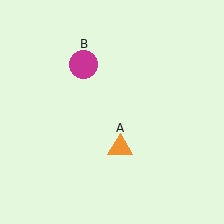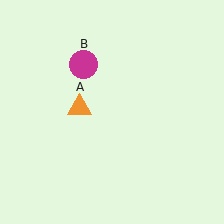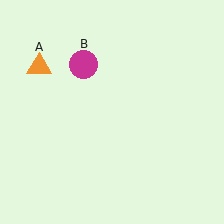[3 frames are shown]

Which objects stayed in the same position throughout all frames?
Magenta circle (object B) remained stationary.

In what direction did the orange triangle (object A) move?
The orange triangle (object A) moved up and to the left.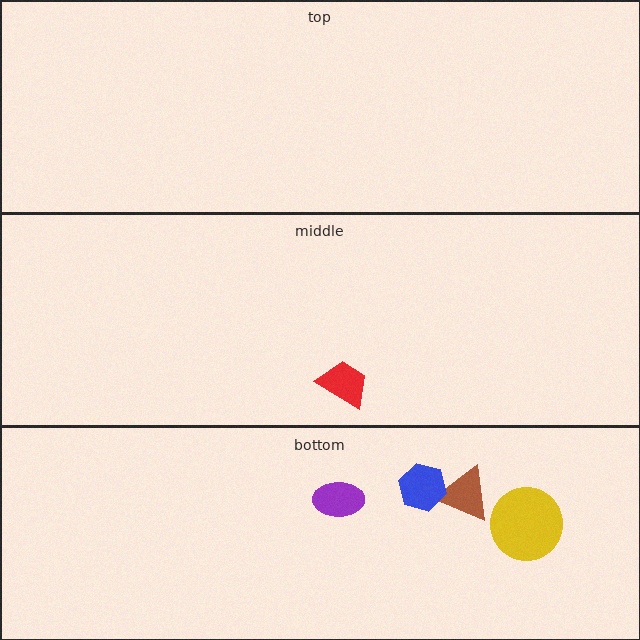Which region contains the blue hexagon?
The bottom region.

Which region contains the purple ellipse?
The bottom region.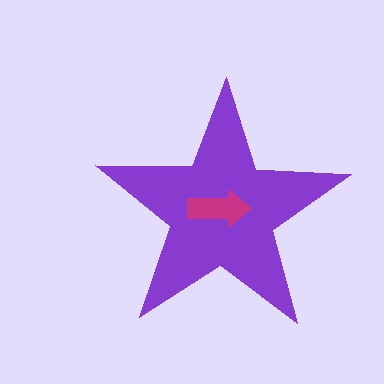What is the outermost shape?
The purple star.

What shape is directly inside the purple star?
The magenta arrow.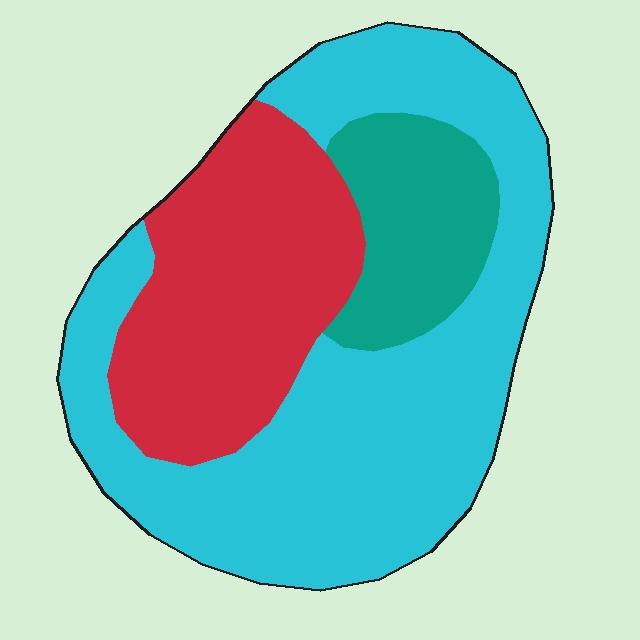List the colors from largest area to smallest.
From largest to smallest: cyan, red, teal.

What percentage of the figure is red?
Red takes up about one third (1/3) of the figure.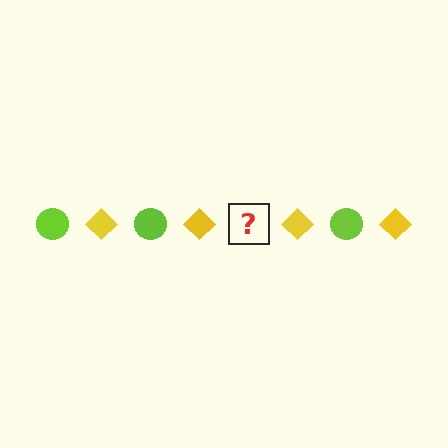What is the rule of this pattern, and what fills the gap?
The rule is that the pattern alternates between lime circle and yellow diamond. The gap should be filled with a lime circle.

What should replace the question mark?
The question mark should be replaced with a lime circle.